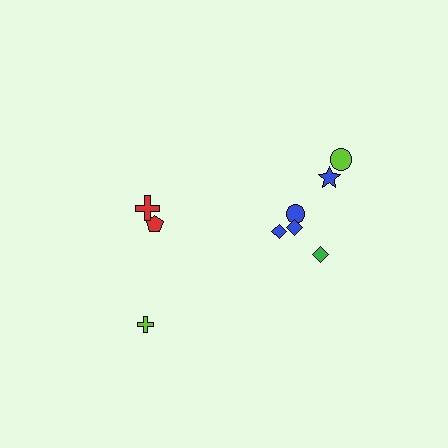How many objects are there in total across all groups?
There are 9 objects.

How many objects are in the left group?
There are 3 objects.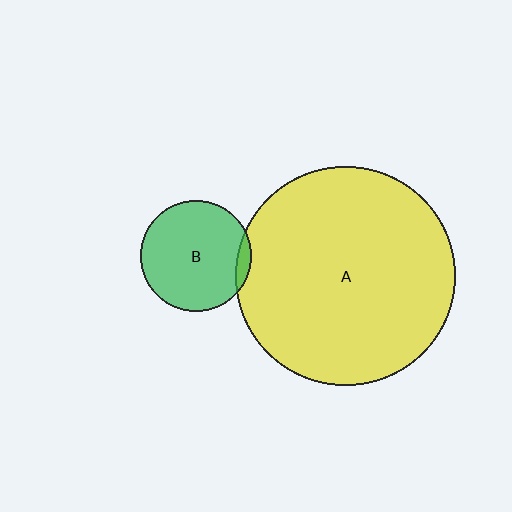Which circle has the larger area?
Circle A (yellow).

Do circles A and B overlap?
Yes.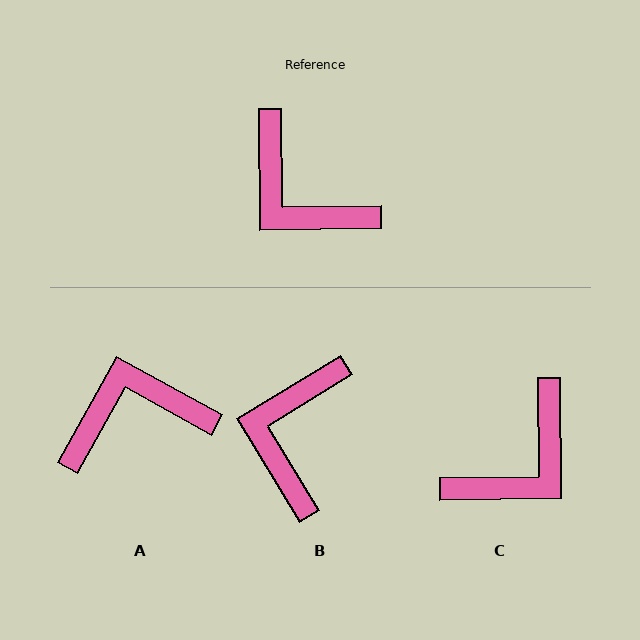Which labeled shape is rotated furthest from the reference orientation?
A, about 119 degrees away.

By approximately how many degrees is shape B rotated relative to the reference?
Approximately 59 degrees clockwise.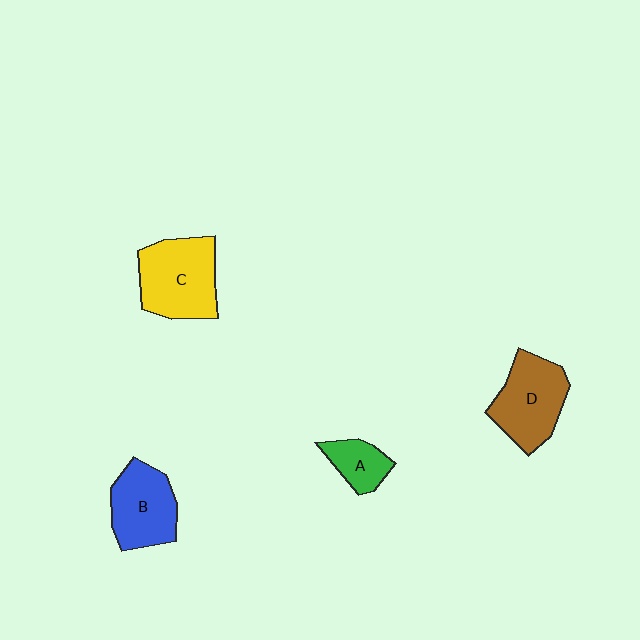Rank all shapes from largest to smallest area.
From largest to smallest: C (yellow), D (brown), B (blue), A (green).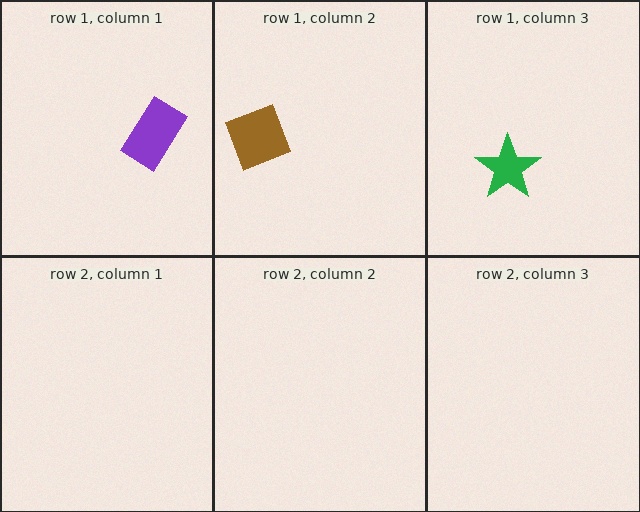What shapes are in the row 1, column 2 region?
The brown square.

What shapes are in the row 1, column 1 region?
The purple rectangle.